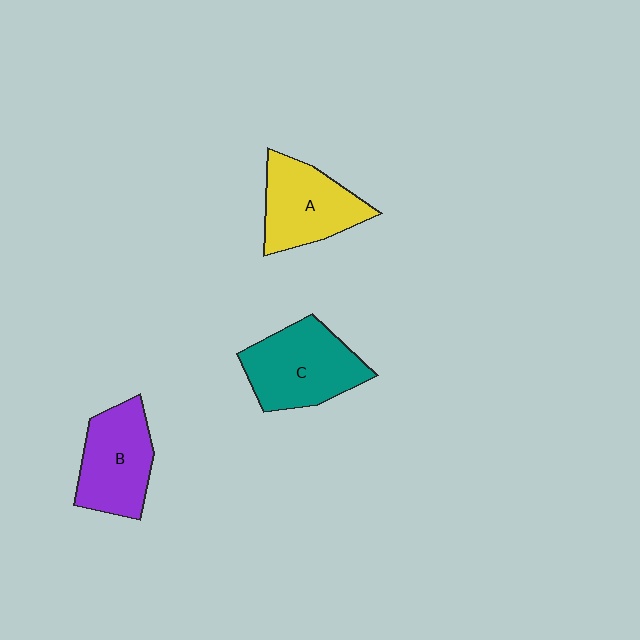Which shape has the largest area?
Shape C (teal).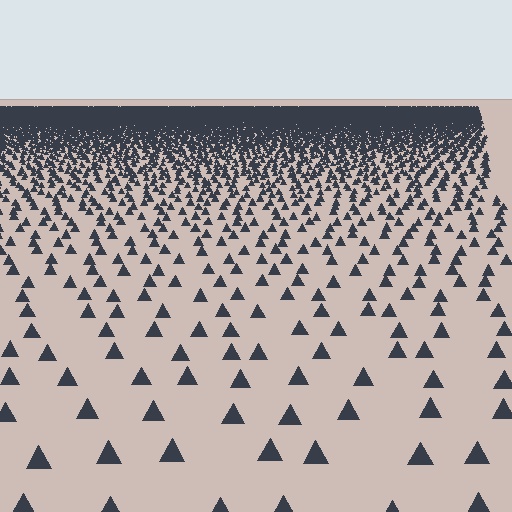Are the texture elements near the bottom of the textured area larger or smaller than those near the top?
Larger. Near the bottom, elements are closer to the viewer and appear at a bigger on-screen size.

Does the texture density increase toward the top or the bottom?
Density increases toward the top.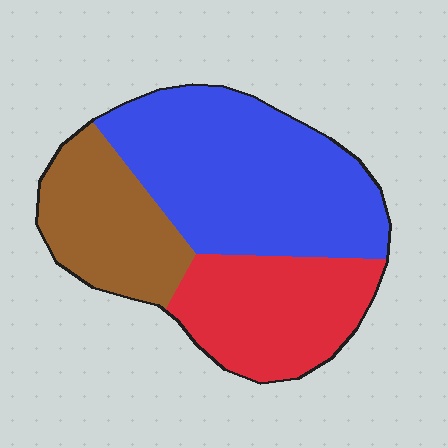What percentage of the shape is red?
Red covers about 30% of the shape.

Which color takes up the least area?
Brown, at roughly 25%.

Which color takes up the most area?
Blue, at roughly 50%.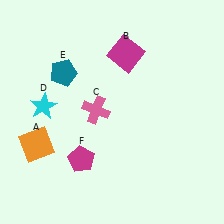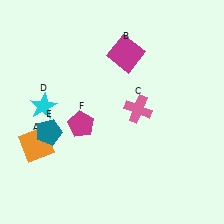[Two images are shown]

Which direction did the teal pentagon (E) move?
The teal pentagon (E) moved down.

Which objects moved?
The objects that moved are: the pink cross (C), the teal pentagon (E), the magenta pentagon (F).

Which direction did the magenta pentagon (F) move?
The magenta pentagon (F) moved up.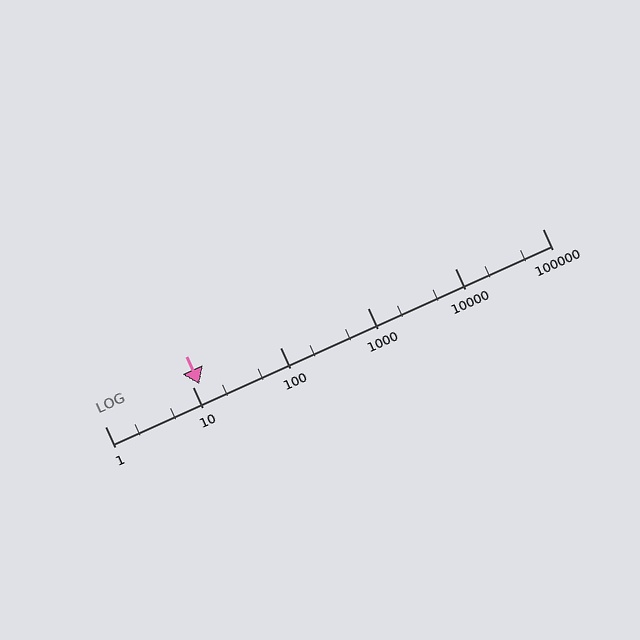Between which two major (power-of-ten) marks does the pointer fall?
The pointer is between 10 and 100.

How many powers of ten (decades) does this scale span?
The scale spans 5 decades, from 1 to 100000.